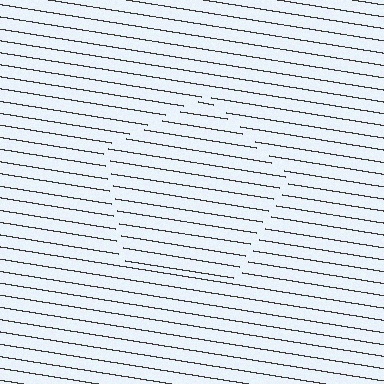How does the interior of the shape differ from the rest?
The interior of the shape contains the same grating, shifted by half a period — the contour is defined by the phase discontinuity where line-ends from the inner and outer gratings abut.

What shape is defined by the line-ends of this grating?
An illusory pentagon. The interior of the shape contains the same grating, shifted by half a period — the contour is defined by the phase discontinuity where line-ends from the inner and outer gratings abut.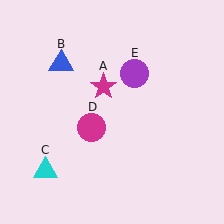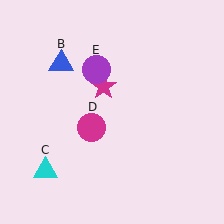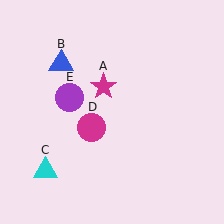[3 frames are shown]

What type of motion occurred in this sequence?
The purple circle (object E) rotated counterclockwise around the center of the scene.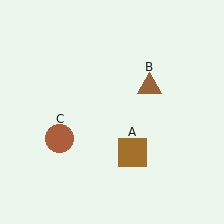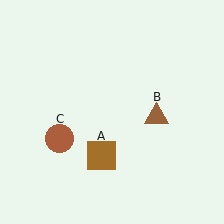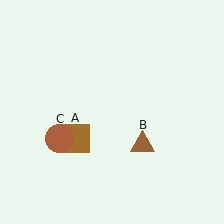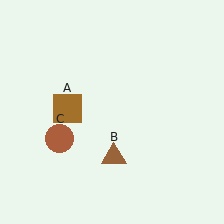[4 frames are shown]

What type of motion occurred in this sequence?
The brown square (object A), brown triangle (object B) rotated clockwise around the center of the scene.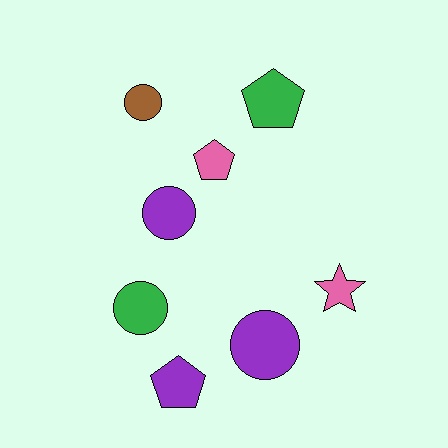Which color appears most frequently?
Purple, with 3 objects.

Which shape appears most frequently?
Circle, with 4 objects.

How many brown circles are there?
There is 1 brown circle.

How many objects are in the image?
There are 8 objects.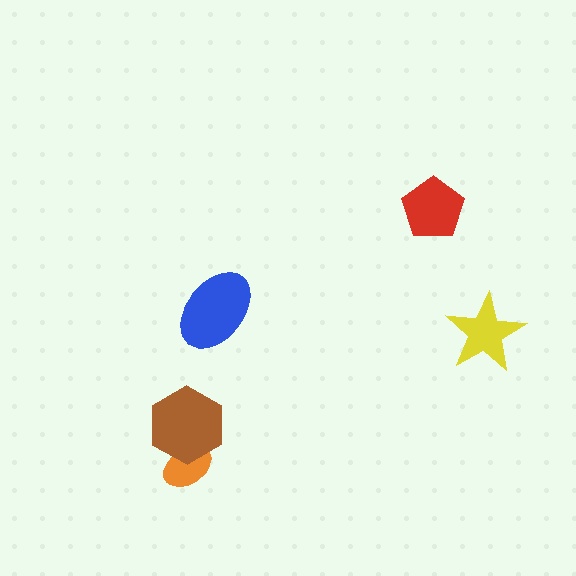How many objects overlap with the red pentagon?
0 objects overlap with the red pentagon.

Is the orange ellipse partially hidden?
Yes, it is partially covered by another shape.